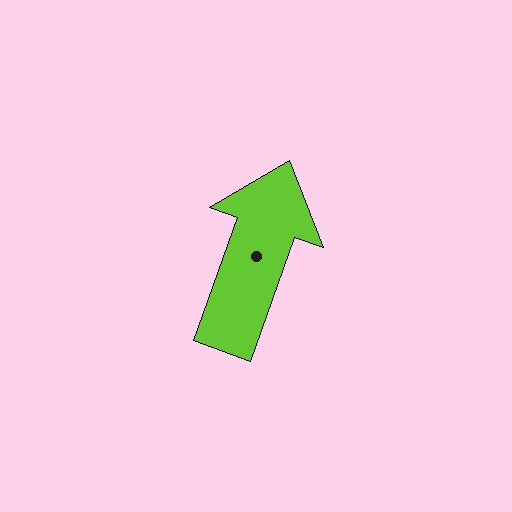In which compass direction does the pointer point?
North.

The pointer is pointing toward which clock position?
Roughly 1 o'clock.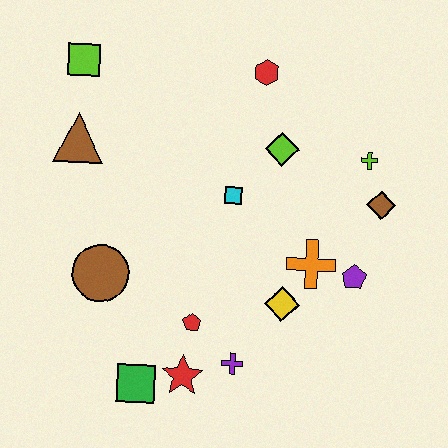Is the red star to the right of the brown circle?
Yes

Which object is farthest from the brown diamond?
The lime square is farthest from the brown diamond.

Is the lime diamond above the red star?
Yes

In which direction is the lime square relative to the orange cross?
The lime square is to the left of the orange cross.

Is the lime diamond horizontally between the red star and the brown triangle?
No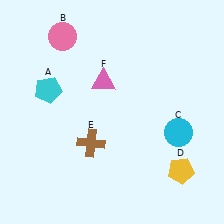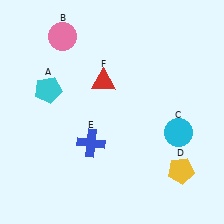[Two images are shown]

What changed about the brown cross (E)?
In Image 1, E is brown. In Image 2, it changed to blue.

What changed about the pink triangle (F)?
In Image 1, F is pink. In Image 2, it changed to red.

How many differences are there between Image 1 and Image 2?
There are 2 differences between the two images.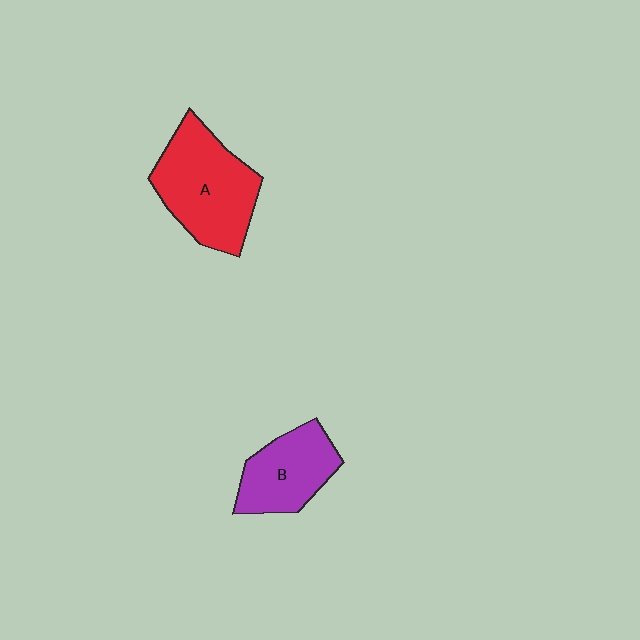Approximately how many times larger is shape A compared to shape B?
Approximately 1.5 times.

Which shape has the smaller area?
Shape B (purple).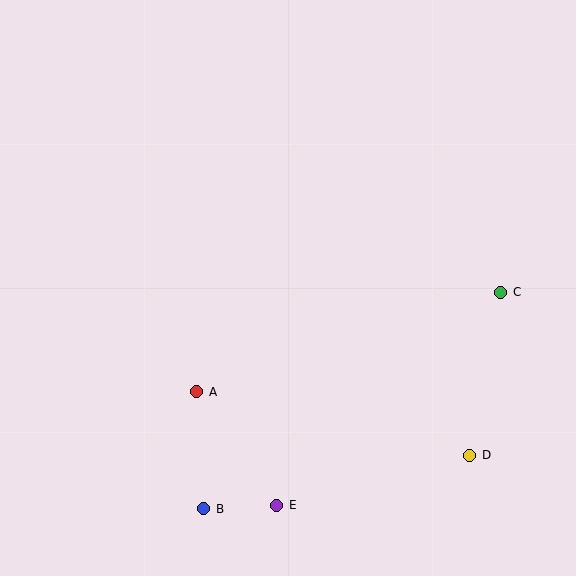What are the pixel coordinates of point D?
Point D is at (470, 455).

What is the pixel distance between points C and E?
The distance between C and E is 309 pixels.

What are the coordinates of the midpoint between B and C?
The midpoint between B and C is at (352, 401).